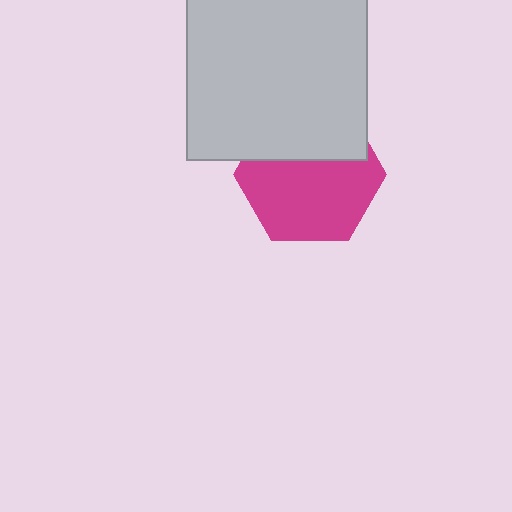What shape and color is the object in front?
The object in front is a light gray square.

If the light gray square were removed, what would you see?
You would see the complete magenta hexagon.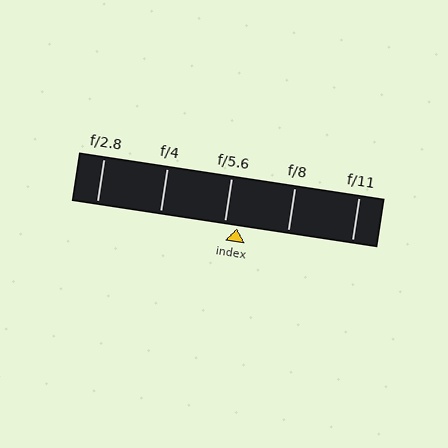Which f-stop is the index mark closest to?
The index mark is closest to f/5.6.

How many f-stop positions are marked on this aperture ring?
There are 5 f-stop positions marked.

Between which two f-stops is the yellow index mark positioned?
The index mark is between f/5.6 and f/8.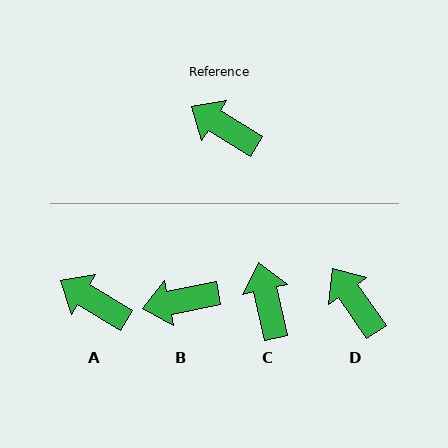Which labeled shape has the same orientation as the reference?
A.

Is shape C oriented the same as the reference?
No, it is off by about 45 degrees.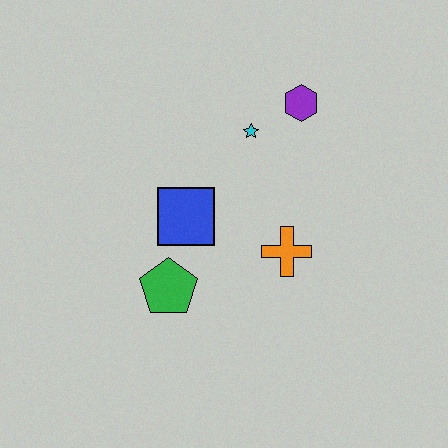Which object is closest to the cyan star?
The purple hexagon is closest to the cyan star.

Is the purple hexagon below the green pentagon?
No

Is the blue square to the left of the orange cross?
Yes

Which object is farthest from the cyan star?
The green pentagon is farthest from the cyan star.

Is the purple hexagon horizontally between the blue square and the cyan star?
No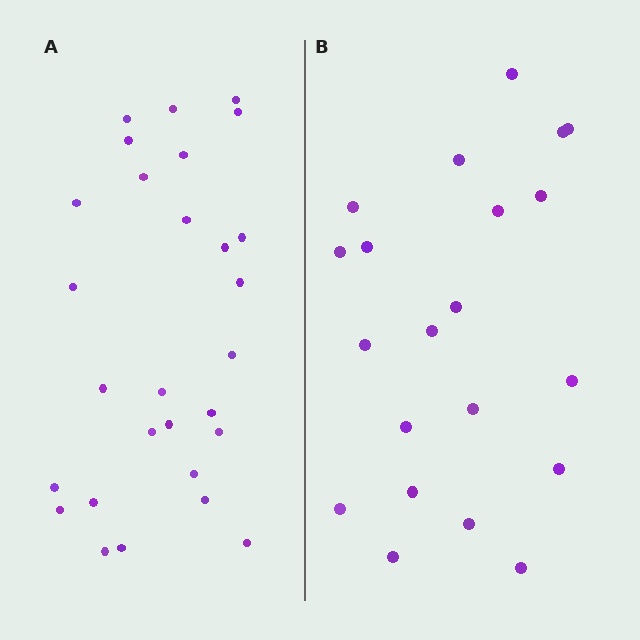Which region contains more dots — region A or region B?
Region A (the left region) has more dots.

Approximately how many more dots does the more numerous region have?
Region A has roughly 8 or so more dots than region B.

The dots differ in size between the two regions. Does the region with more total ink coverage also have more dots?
No. Region B has more total ink coverage because its dots are larger, but region A actually contains more individual dots. Total area can be misleading — the number of items is what matters here.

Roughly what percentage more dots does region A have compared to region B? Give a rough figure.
About 35% more.